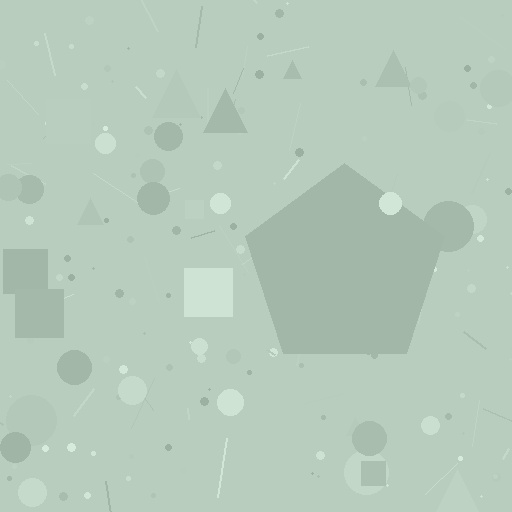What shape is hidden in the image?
A pentagon is hidden in the image.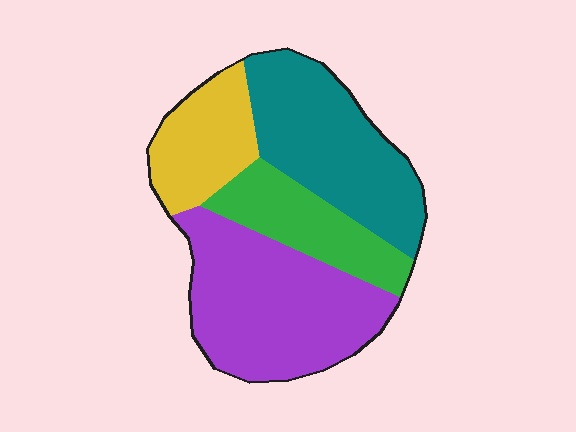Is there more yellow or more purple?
Purple.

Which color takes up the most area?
Purple, at roughly 35%.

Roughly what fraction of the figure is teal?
Teal covers about 30% of the figure.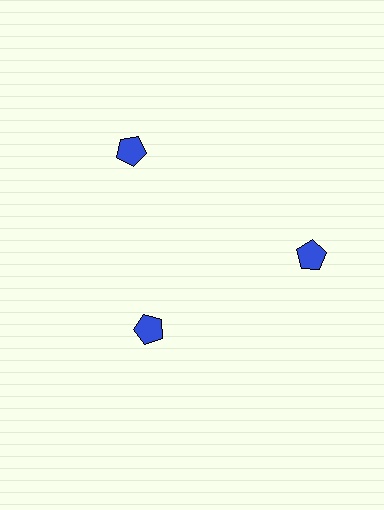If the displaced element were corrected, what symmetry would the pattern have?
It would have 3-fold rotational symmetry — the pattern would map onto itself every 120 degrees.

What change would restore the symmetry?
The symmetry would be restored by moving it outward, back onto the ring so that all 3 pentagons sit at equal angles and equal distance from the center.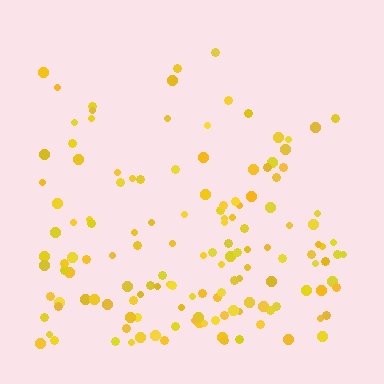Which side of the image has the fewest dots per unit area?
The top.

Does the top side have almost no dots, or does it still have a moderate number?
Still a moderate number, just noticeably fewer than the bottom.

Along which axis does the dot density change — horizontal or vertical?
Vertical.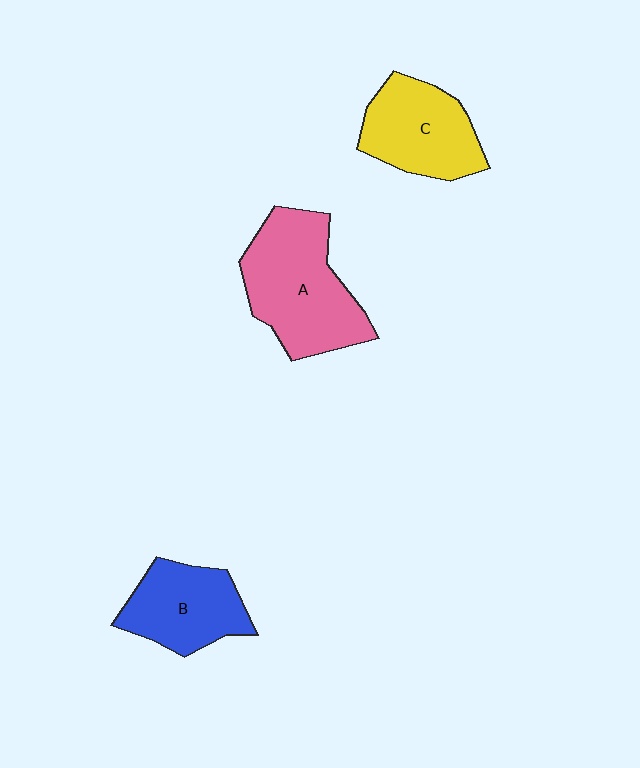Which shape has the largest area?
Shape A (pink).